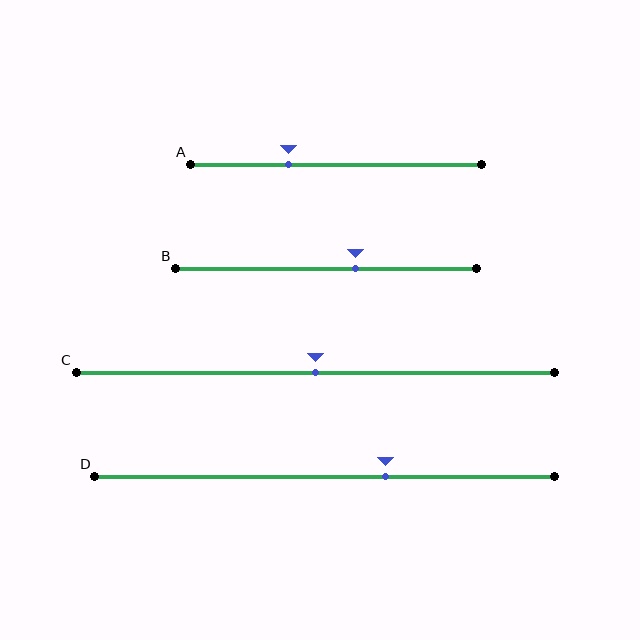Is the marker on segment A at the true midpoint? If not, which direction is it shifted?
No, the marker on segment A is shifted to the left by about 17% of the segment length.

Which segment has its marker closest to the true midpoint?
Segment C has its marker closest to the true midpoint.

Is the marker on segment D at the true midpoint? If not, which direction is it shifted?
No, the marker on segment D is shifted to the right by about 13% of the segment length.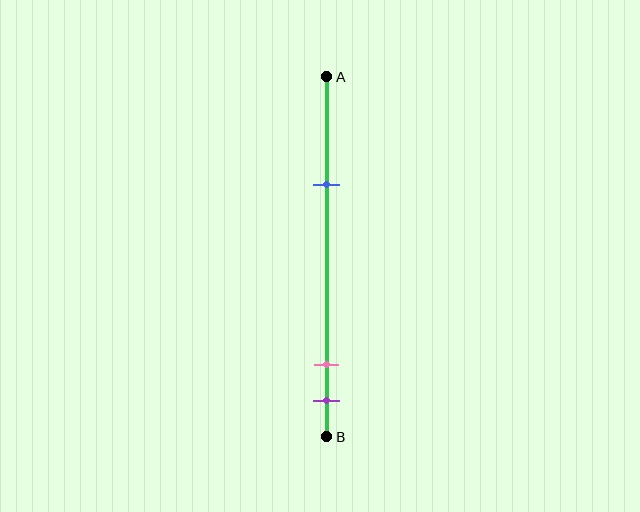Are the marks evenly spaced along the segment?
No, the marks are not evenly spaced.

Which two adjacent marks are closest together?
The pink and purple marks are the closest adjacent pair.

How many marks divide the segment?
There are 3 marks dividing the segment.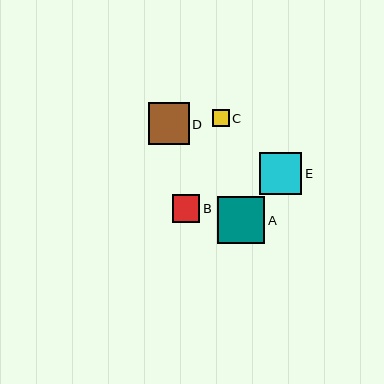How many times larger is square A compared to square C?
Square A is approximately 2.8 times the size of square C.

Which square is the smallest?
Square C is the smallest with a size of approximately 17 pixels.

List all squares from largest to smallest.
From largest to smallest: A, E, D, B, C.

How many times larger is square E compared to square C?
Square E is approximately 2.6 times the size of square C.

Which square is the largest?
Square A is the largest with a size of approximately 47 pixels.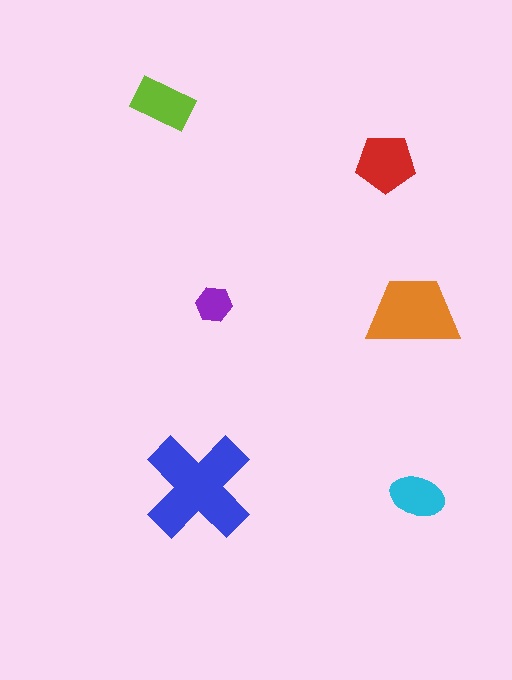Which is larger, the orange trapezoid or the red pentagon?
The orange trapezoid.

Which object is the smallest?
The purple hexagon.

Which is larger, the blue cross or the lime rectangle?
The blue cross.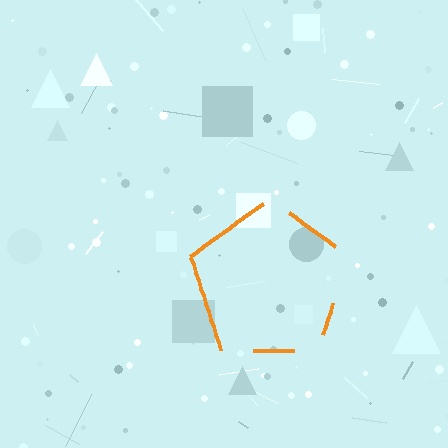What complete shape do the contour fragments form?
The contour fragments form a pentagon.